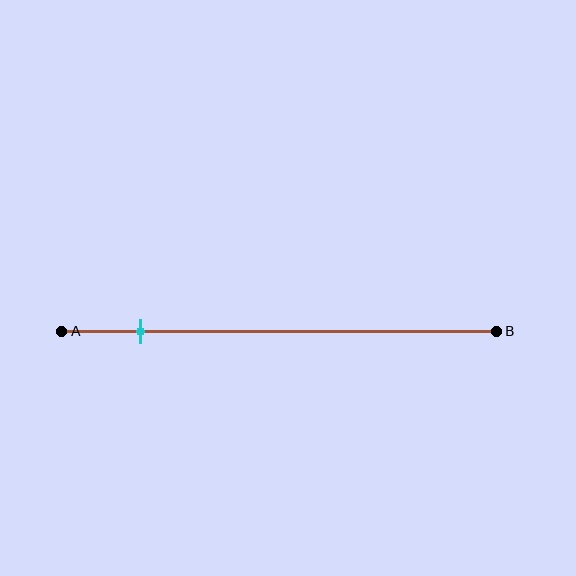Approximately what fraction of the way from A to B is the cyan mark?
The cyan mark is approximately 20% of the way from A to B.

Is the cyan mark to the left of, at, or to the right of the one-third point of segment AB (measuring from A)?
The cyan mark is to the left of the one-third point of segment AB.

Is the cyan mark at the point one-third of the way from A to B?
No, the mark is at about 20% from A, not at the 33% one-third point.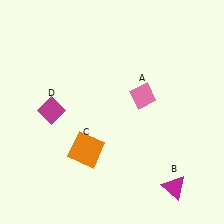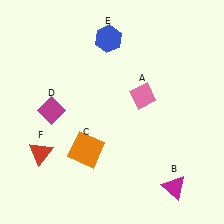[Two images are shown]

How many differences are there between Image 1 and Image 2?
There are 2 differences between the two images.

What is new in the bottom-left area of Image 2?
A red triangle (F) was added in the bottom-left area of Image 2.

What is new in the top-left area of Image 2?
A blue hexagon (E) was added in the top-left area of Image 2.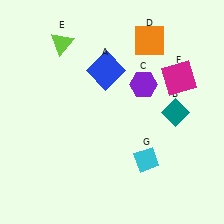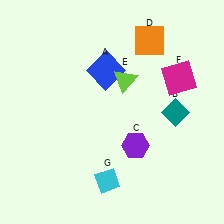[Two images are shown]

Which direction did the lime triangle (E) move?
The lime triangle (E) moved right.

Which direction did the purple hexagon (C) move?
The purple hexagon (C) moved down.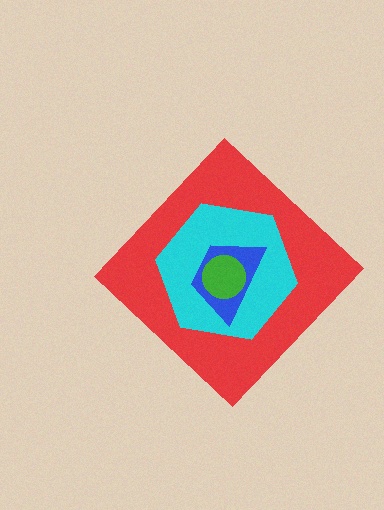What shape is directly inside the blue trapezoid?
The green circle.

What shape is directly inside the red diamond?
The cyan hexagon.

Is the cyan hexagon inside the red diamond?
Yes.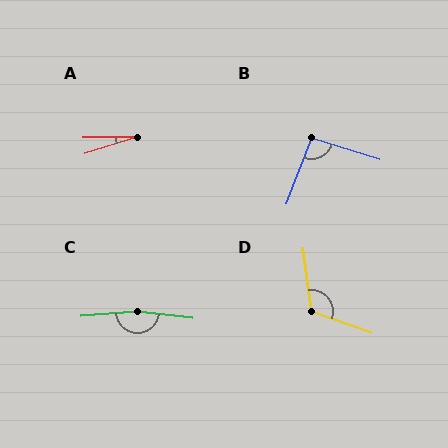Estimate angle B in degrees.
Approximately 93 degrees.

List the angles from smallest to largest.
A (17°), B (93°), D (117°), C (169°).